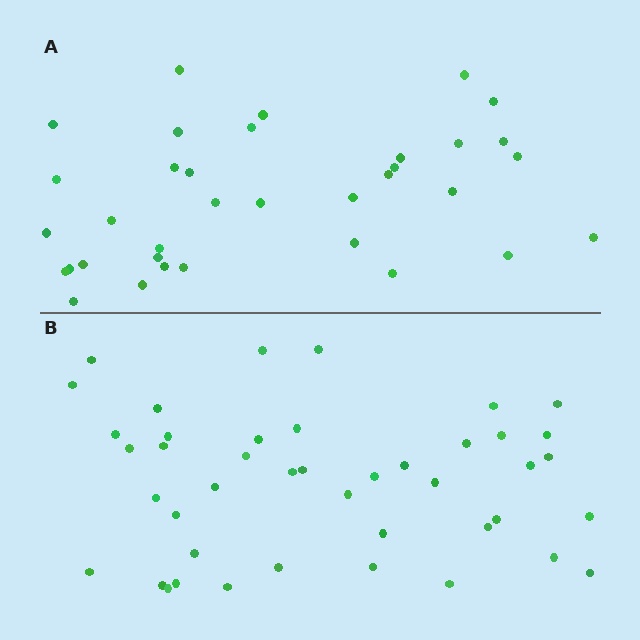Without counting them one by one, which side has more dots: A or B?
Region B (the bottom region) has more dots.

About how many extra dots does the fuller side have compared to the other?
Region B has roughly 8 or so more dots than region A.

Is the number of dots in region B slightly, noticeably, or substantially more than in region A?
Region B has only slightly more — the two regions are fairly close. The ratio is roughly 1.2 to 1.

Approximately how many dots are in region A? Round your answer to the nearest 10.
About 40 dots. (The exact count is 35, which rounds to 40.)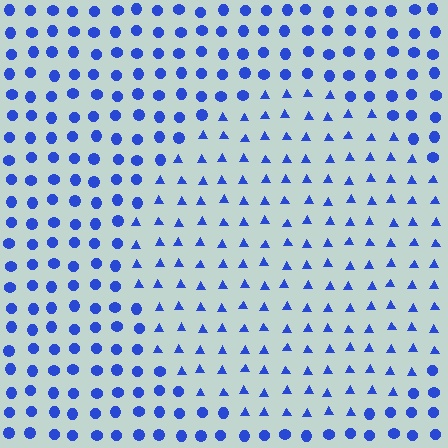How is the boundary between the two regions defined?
The boundary is defined by a change in element shape: triangles inside vs. circles outside. All elements share the same color and spacing.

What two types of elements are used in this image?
The image uses triangles inside the circle region and circles outside it.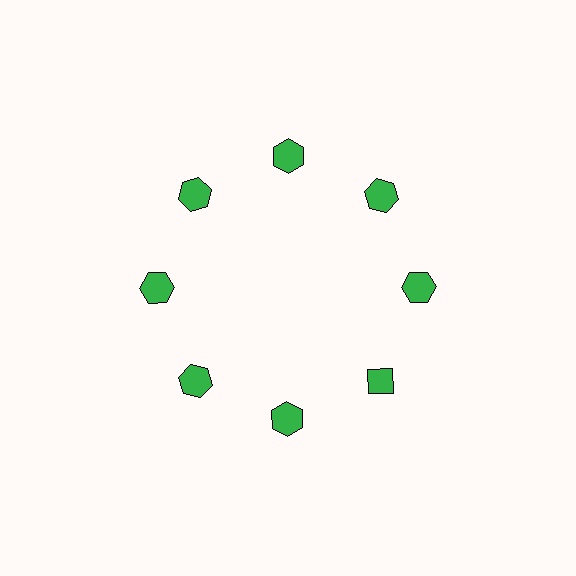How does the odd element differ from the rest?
It has a different shape: diamond instead of hexagon.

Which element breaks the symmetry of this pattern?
The green diamond at roughly the 4 o'clock position breaks the symmetry. All other shapes are green hexagons.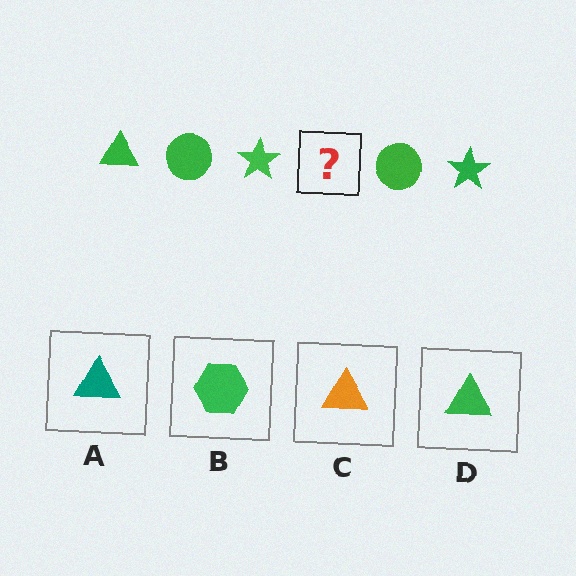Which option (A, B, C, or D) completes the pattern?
D.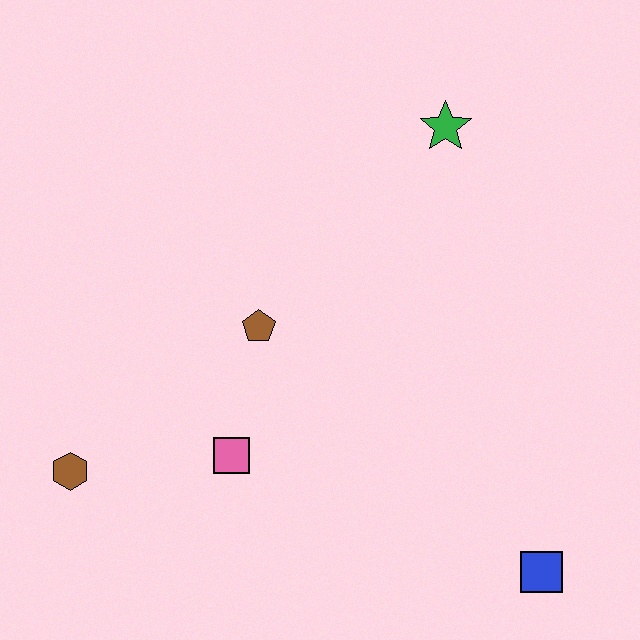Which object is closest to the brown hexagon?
The pink square is closest to the brown hexagon.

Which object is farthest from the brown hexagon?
The green star is farthest from the brown hexagon.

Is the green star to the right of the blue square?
No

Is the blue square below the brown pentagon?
Yes